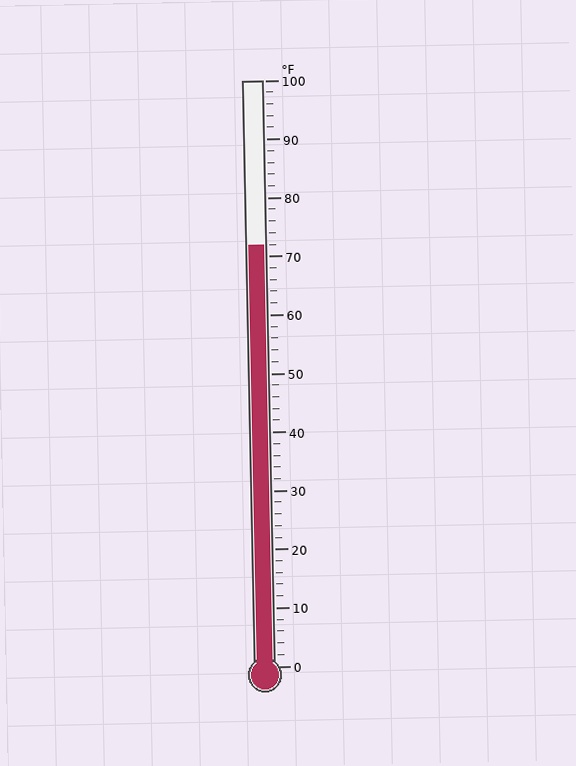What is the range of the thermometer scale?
The thermometer scale ranges from 0°F to 100°F.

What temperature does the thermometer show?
The thermometer shows approximately 72°F.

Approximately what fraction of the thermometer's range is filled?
The thermometer is filled to approximately 70% of its range.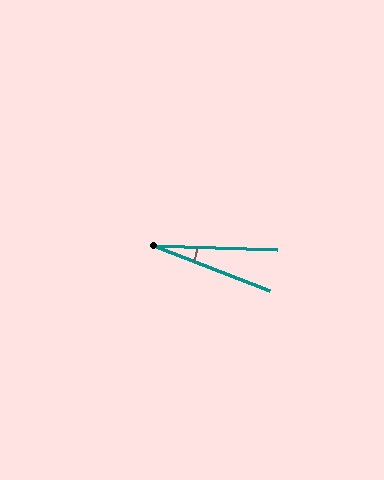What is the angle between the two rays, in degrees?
Approximately 20 degrees.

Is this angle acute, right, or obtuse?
It is acute.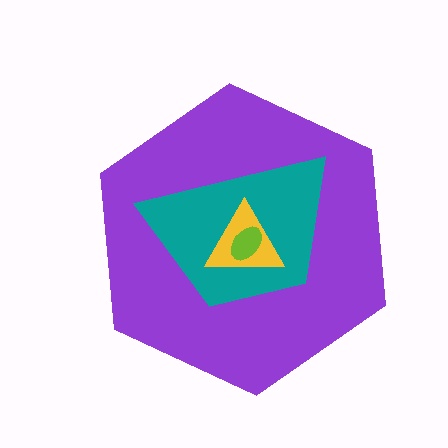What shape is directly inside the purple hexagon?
The teal trapezoid.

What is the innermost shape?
The lime ellipse.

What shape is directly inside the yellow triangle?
The lime ellipse.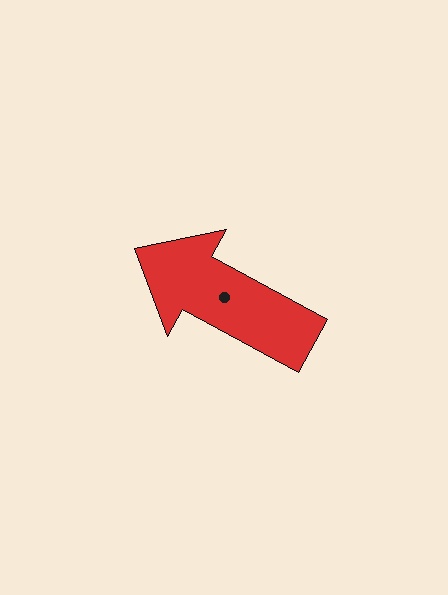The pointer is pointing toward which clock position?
Roughly 10 o'clock.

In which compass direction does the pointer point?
Northwest.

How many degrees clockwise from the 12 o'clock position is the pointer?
Approximately 299 degrees.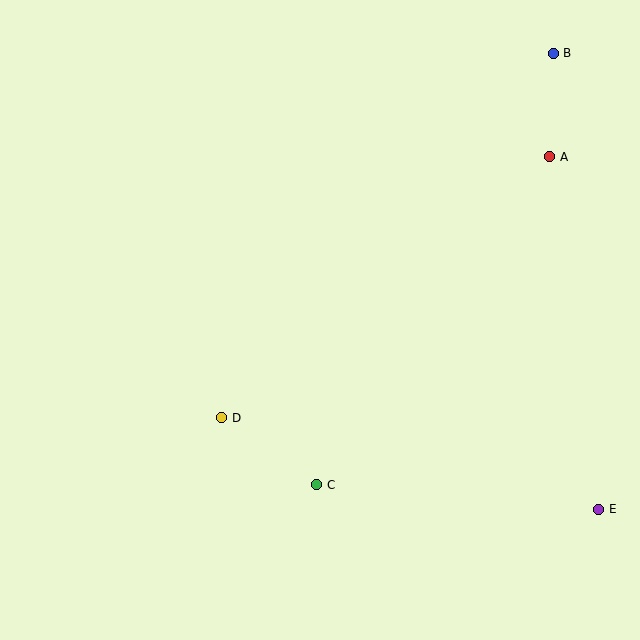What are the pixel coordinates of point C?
Point C is at (317, 485).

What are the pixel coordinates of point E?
Point E is at (599, 509).